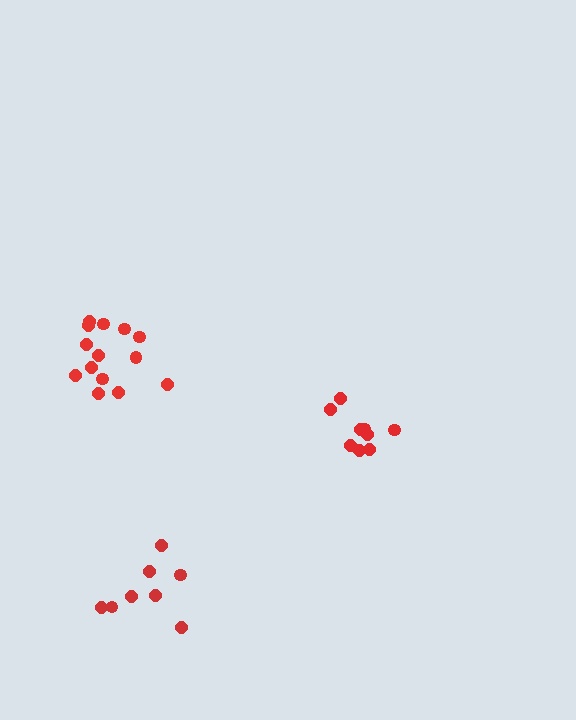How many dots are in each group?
Group 1: 8 dots, Group 2: 14 dots, Group 3: 9 dots (31 total).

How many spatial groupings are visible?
There are 3 spatial groupings.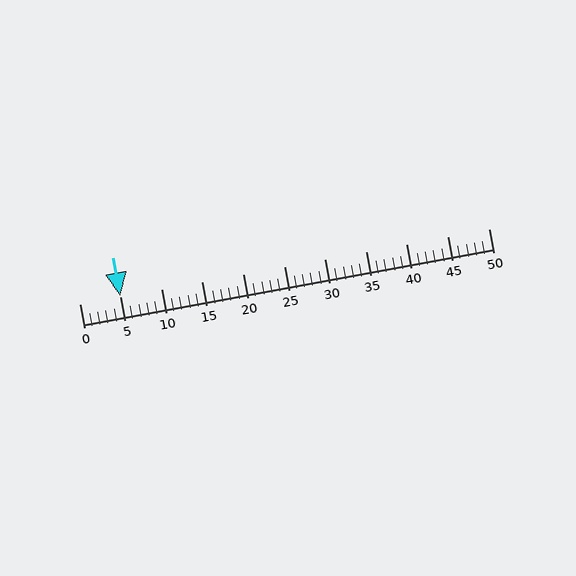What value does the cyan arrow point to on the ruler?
The cyan arrow points to approximately 5.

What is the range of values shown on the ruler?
The ruler shows values from 0 to 50.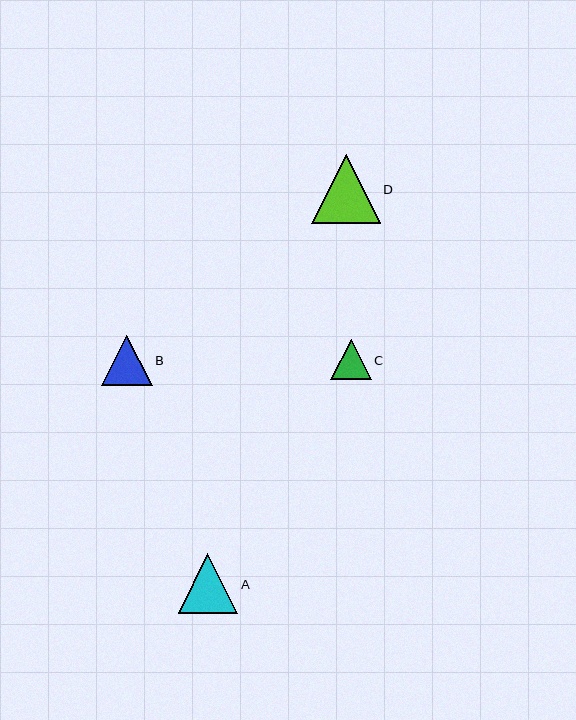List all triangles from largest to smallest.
From largest to smallest: D, A, B, C.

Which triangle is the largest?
Triangle D is the largest with a size of approximately 69 pixels.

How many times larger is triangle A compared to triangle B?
Triangle A is approximately 1.2 times the size of triangle B.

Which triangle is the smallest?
Triangle C is the smallest with a size of approximately 41 pixels.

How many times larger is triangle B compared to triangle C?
Triangle B is approximately 1.2 times the size of triangle C.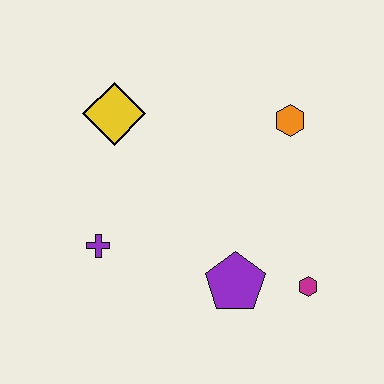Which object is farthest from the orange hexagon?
The purple cross is farthest from the orange hexagon.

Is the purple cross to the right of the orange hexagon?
No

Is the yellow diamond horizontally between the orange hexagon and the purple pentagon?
No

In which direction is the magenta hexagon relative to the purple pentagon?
The magenta hexagon is to the right of the purple pentagon.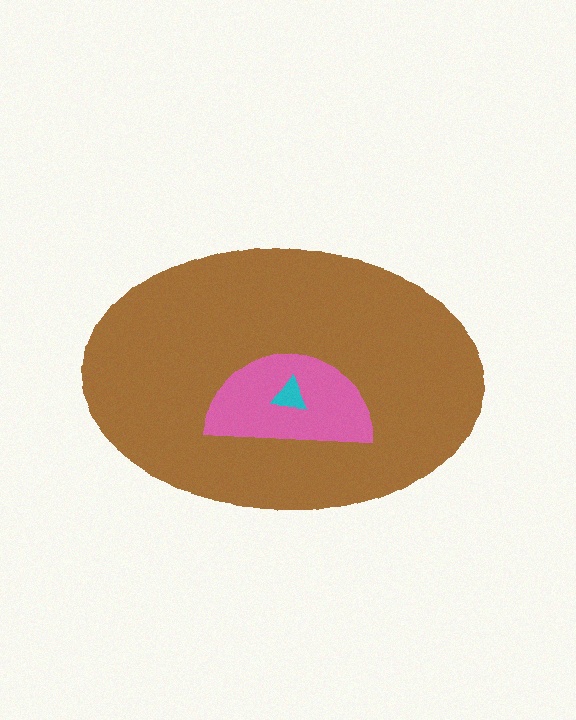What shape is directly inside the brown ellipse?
The pink semicircle.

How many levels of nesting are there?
3.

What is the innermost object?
The cyan triangle.